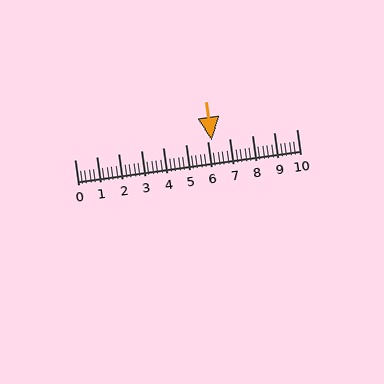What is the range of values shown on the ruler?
The ruler shows values from 0 to 10.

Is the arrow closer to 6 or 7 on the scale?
The arrow is closer to 6.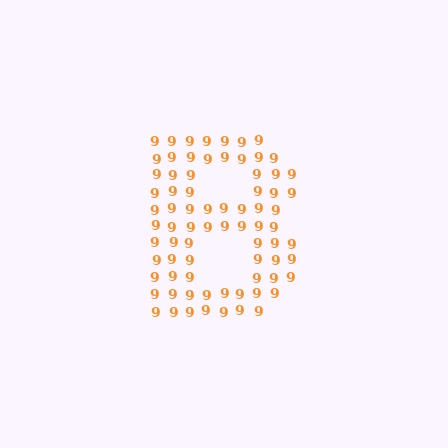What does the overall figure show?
The overall figure shows the letter B.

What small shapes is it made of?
It is made of small digit 9's.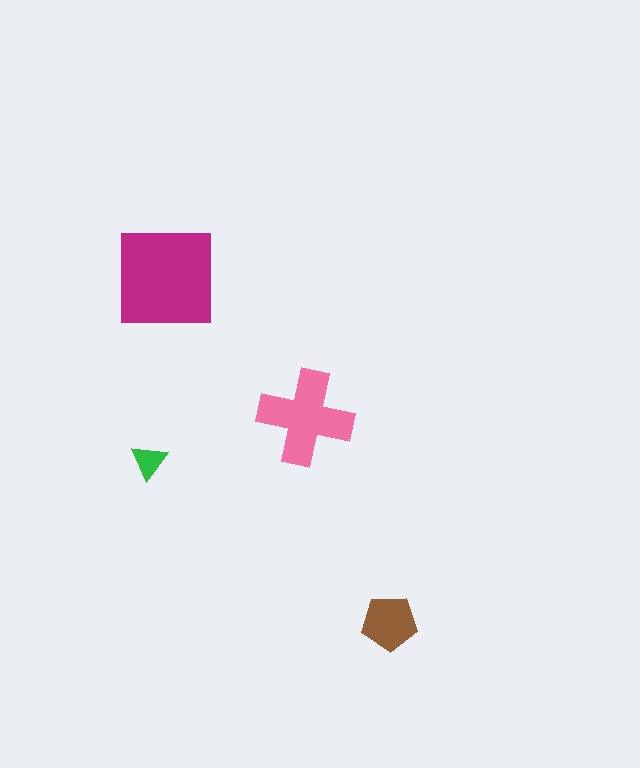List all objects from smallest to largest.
The green triangle, the brown pentagon, the pink cross, the magenta square.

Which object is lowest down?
The brown pentagon is bottommost.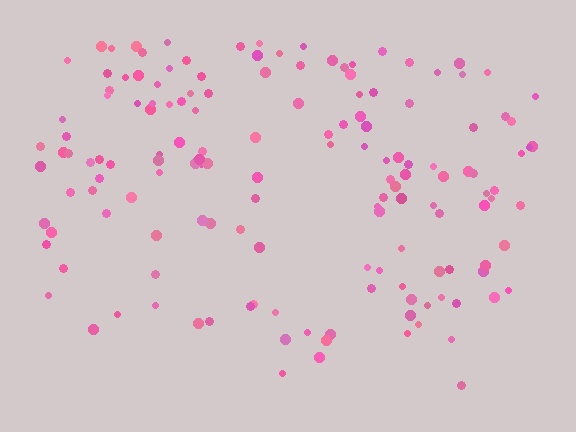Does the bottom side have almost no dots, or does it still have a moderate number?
Still a moderate number, just noticeably fewer than the top.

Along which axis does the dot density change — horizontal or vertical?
Vertical.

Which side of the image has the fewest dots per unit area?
The bottom.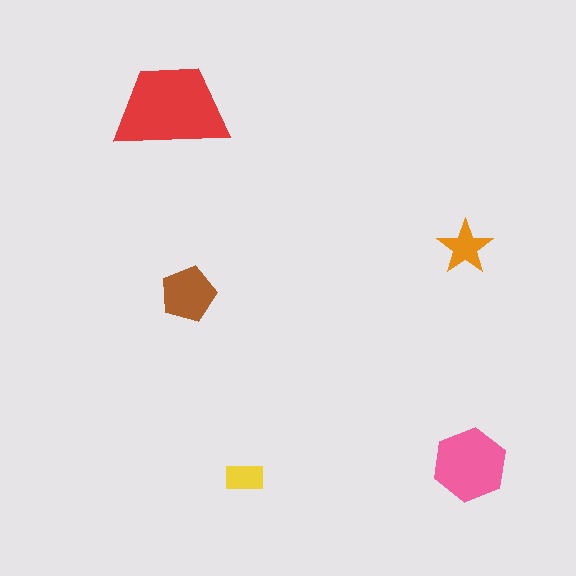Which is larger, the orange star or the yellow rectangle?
The orange star.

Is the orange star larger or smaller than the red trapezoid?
Smaller.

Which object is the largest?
The red trapezoid.